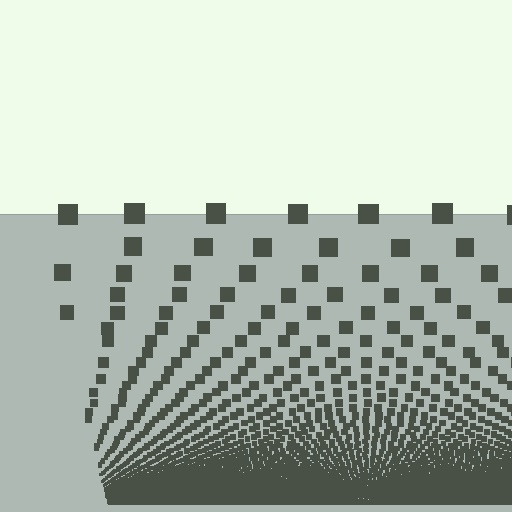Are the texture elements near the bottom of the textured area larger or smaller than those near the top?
Smaller. The gradient is inverted — elements near the bottom are smaller and denser.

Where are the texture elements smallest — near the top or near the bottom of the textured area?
Near the bottom.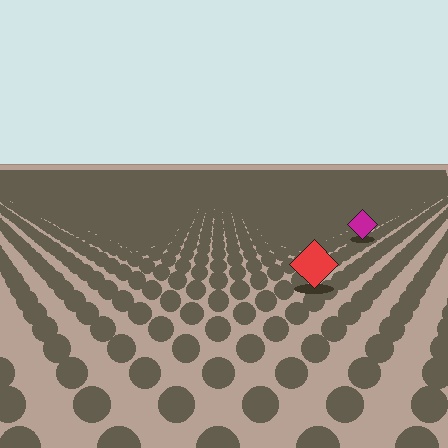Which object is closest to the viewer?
The red diamond is closest. The texture marks near it are larger and more spread out.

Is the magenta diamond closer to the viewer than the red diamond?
No. The red diamond is closer — you can tell from the texture gradient: the ground texture is coarser near it.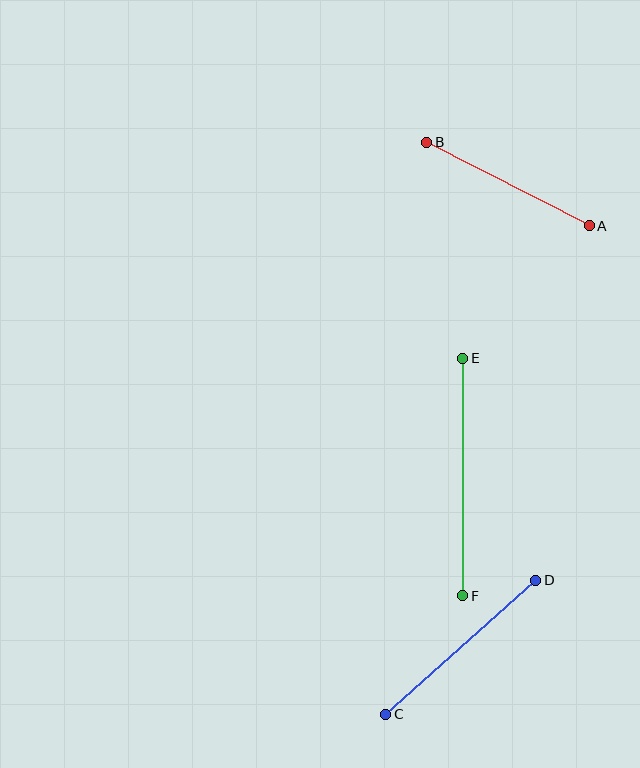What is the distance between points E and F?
The distance is approximately 238 pixels.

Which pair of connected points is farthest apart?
Points E and F are farthest apart.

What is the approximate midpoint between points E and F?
The midpoint is at approximately (463, 477) pixels.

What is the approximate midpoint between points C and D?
The midpoint is at approximately (461, 647) pixels.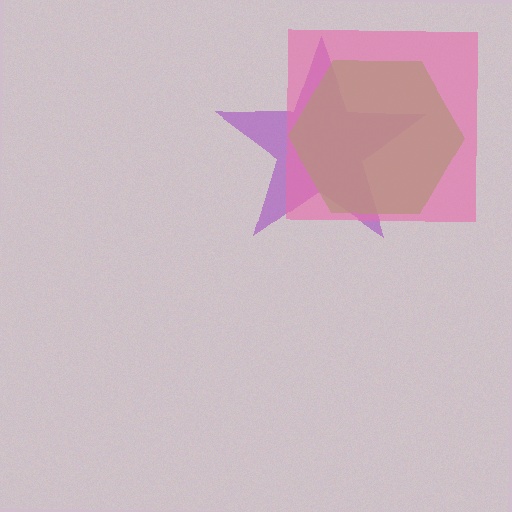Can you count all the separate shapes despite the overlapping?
Yes, there are 3 separate shapes.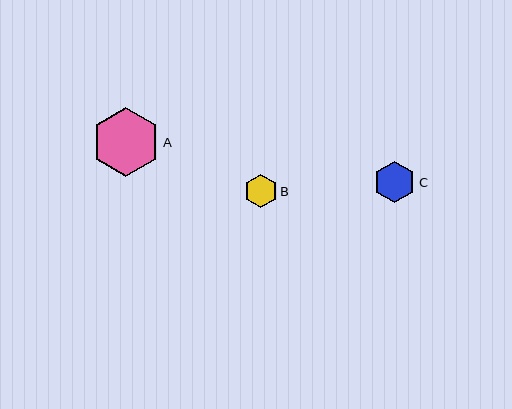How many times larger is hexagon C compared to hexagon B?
Hexagon C is approximately 1.3 times the size of hexagon B.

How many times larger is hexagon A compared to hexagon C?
Hexagon A is approximately 1.6 times the size of hexagon C.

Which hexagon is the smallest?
Hexagon B is the smallest with a size of approximately 33 pixels.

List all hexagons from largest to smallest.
From largest to smallest: A, C, B.